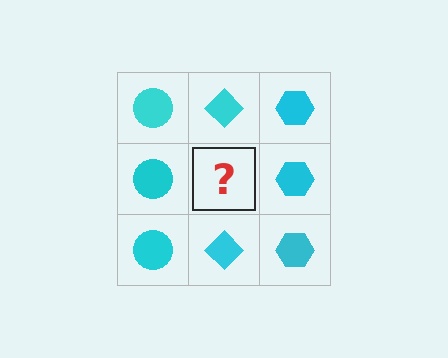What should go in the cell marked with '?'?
The missing cell should contain a cyan diamond.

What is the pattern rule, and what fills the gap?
The rule is that each column has a consistent shape. The gap should be filled with a cyan diamond.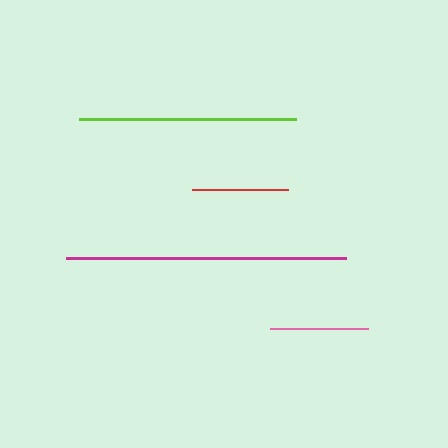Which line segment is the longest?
The magenta line is the longest at approximately 280 pixels.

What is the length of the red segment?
The red segment is approximately 96 pixels long.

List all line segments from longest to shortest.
From longest to shortest: magenta, lime, pink, red.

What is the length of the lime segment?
The lime segment is approximately 216 pixels long.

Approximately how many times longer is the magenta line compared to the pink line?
The magenta line is approximately 2.8 times the length of the pink line.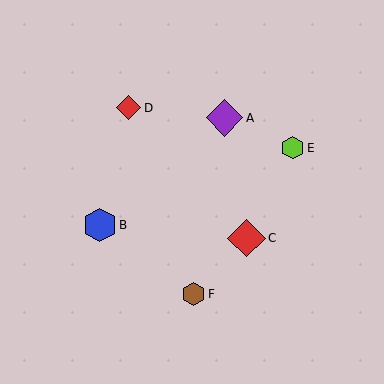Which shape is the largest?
The red diamond (labeled C) is the largest.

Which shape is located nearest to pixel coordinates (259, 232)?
The red diamond (labeled C) at (247, 238) is nearest to that location.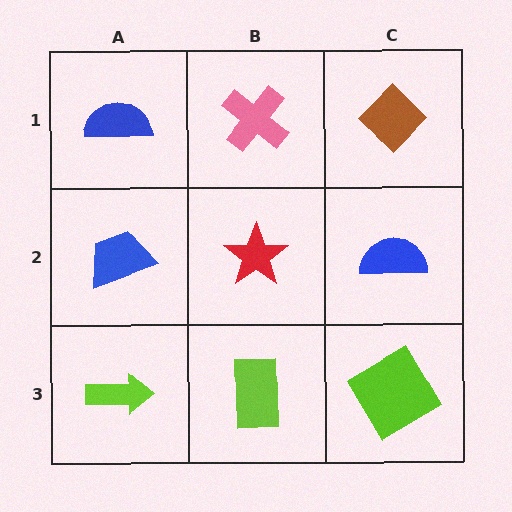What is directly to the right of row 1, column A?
A pink cross.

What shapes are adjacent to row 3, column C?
A blue semicircle (row 2, column C), a lime rectangle (row 3, column B).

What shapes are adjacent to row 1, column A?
A blue trapezoid (row 2, column A), a pink cross (row 1, column B).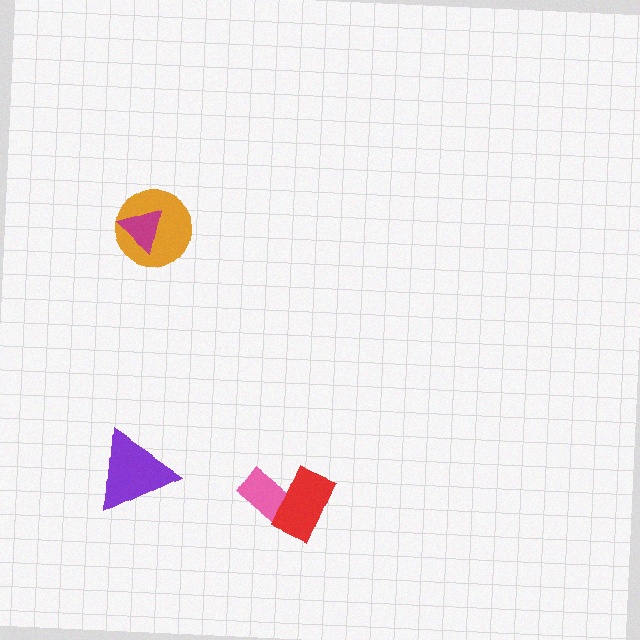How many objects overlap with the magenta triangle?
1 object overlaps with the magenta triangle.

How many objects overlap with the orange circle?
1 object overlaps with the orange circle.